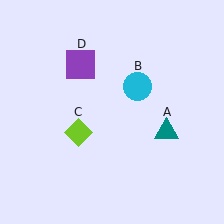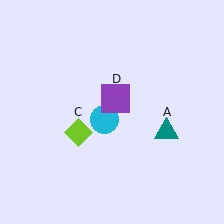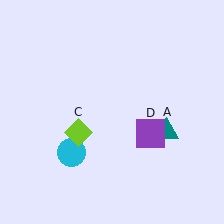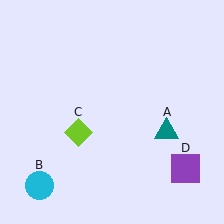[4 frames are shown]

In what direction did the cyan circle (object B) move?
The cyan circle (object B) moved down and to the left.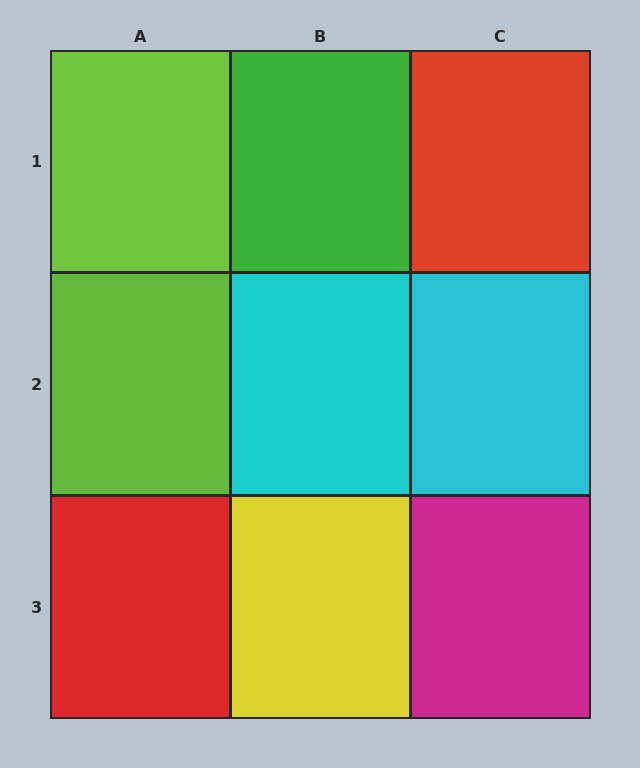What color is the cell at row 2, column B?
Cyan.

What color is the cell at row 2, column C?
Cyan.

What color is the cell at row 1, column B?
Green.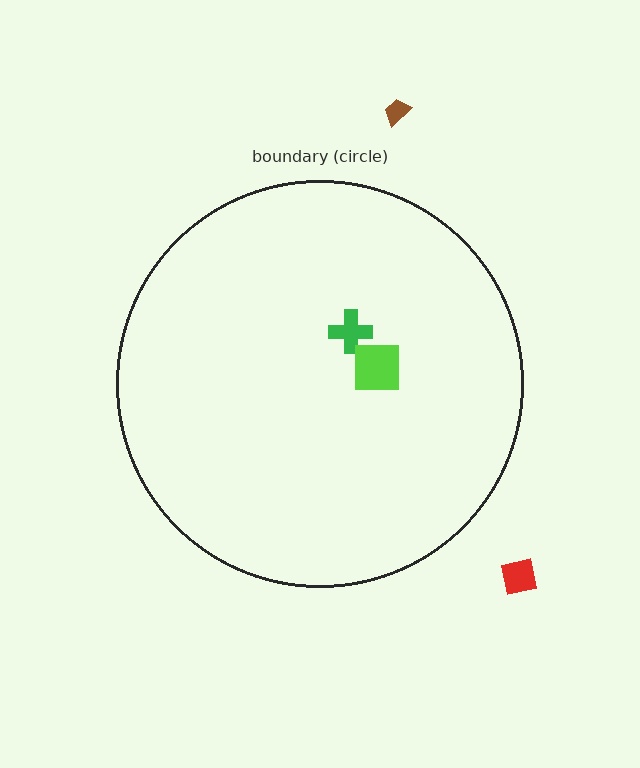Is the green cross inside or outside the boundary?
Inside.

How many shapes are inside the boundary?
2 inside, 2 outside.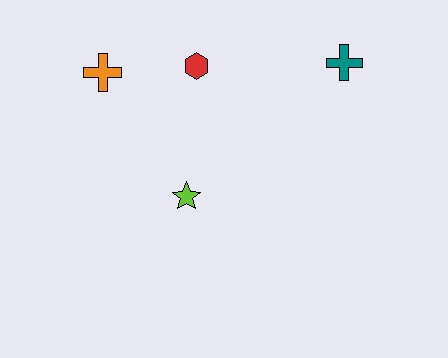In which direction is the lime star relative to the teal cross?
The lime star is to the left of the teal cross.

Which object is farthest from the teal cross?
The orange cross is farthest from the teal cross.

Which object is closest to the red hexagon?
The orange cross is closest to the red hexagon.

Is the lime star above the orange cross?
No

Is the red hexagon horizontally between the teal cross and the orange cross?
Yes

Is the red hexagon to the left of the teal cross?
Yes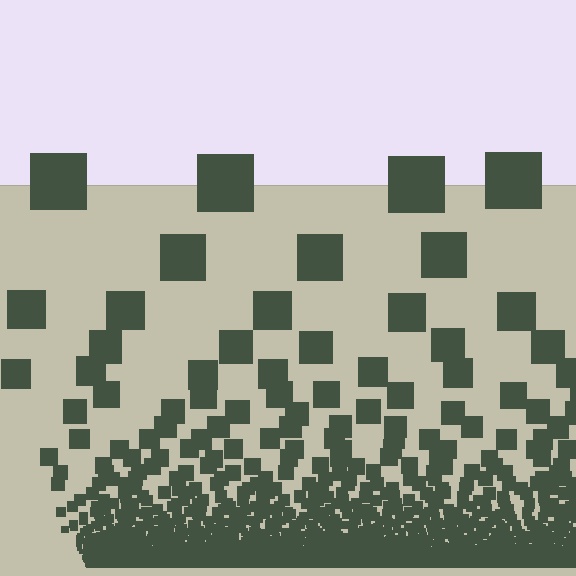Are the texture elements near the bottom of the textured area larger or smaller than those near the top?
Smaller. The gradient is inverted — elements near the bottom are smaller and denser.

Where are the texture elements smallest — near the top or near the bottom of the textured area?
Near the bottom.